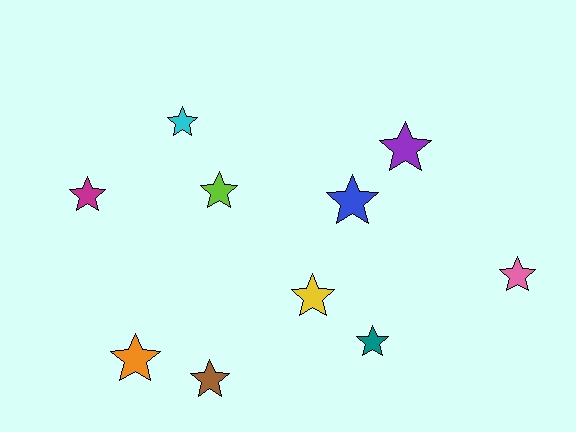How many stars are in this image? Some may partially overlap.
There are 10 stars.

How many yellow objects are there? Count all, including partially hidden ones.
There is 1 yellow object.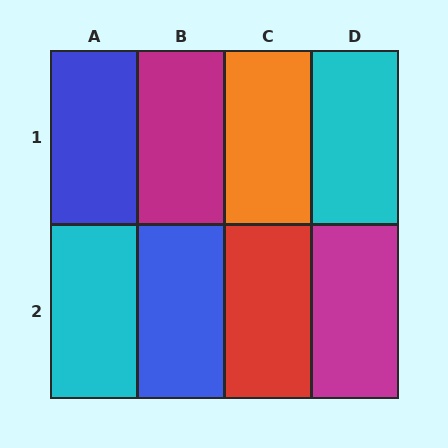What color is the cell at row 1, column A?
Blue.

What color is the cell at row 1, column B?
Magenta.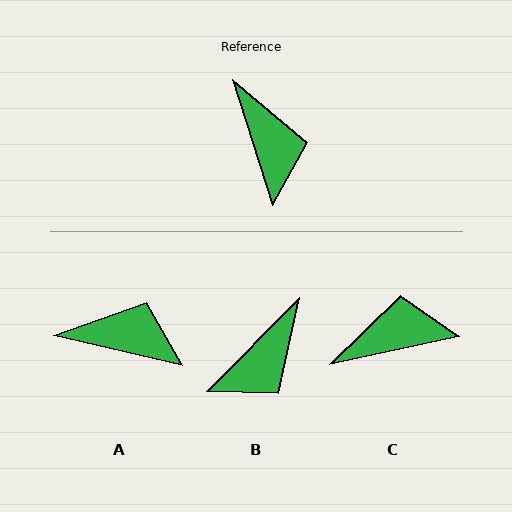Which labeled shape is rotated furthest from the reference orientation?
C, about 84 degrees away.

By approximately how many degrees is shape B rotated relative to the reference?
Approximately 63 degrees clockwise.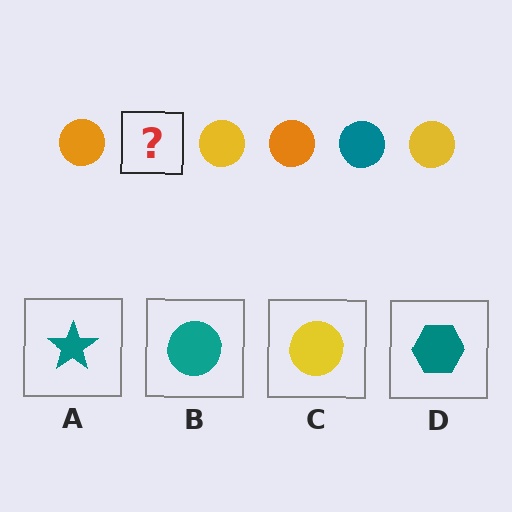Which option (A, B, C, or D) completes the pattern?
B.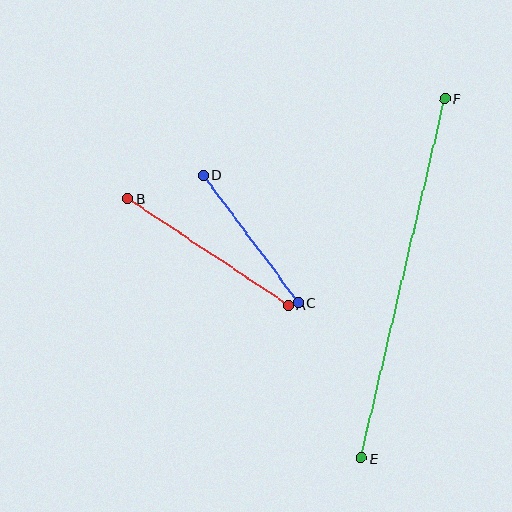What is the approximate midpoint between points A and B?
The midpoint is at approximately (208, 252) pixels.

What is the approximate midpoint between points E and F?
The midpoint is at approximately (403, 279) pixels.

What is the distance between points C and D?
The distance is approximately 159 pixels.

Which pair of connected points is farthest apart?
Points E and F are farthest apart.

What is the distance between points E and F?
The distance is approximately 369 pixels.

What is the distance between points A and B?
The distance is approximately 192 pixels.